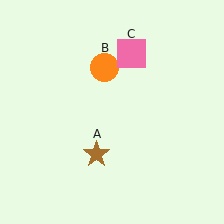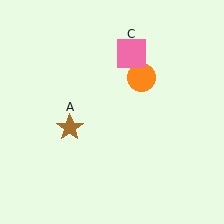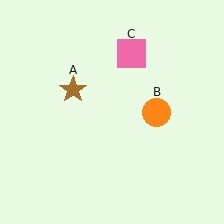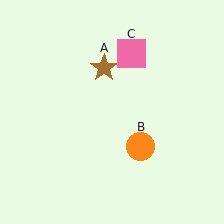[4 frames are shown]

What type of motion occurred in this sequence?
The brown star (object A), orange circle (object B) rotated clockwise around the center of the scene.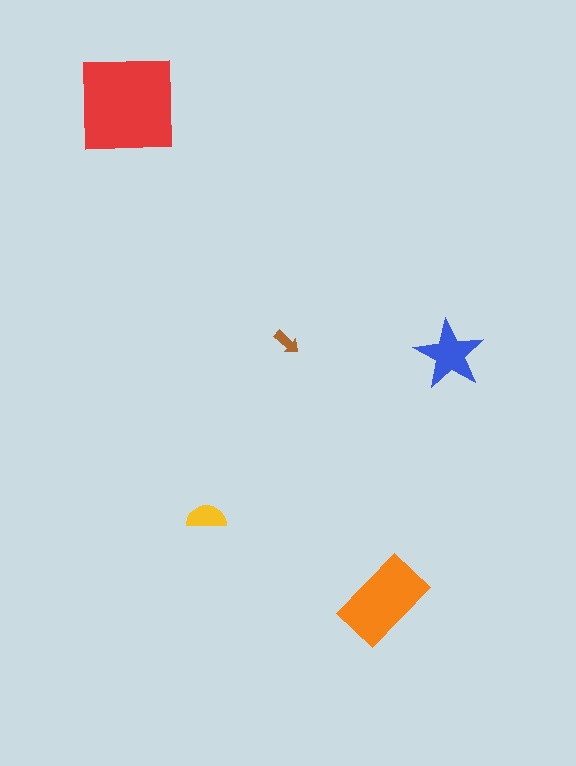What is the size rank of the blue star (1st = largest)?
3rd.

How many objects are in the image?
There are 5 objects in the image.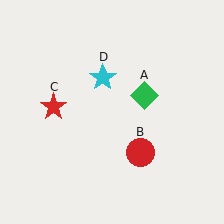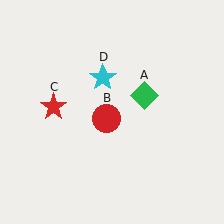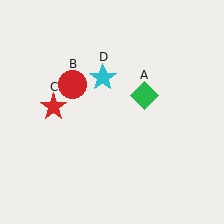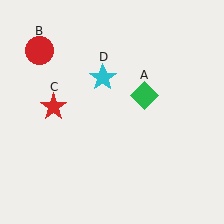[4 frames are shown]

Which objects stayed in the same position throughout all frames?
Green diamond (object A) and red star (object C) and cyan star (object D) remained stationary.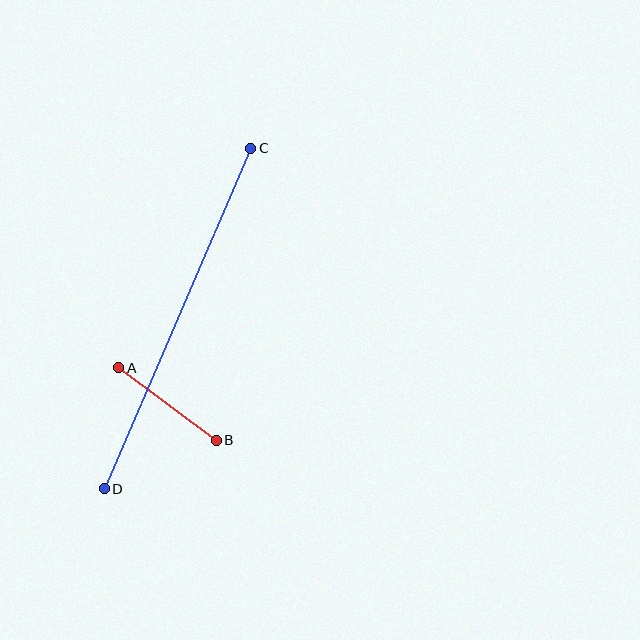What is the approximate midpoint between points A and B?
The midpoint is at approximately (167, 404) pixels.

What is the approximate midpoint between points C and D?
The midpoint is at approximately (178, 318) pixels.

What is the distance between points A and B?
The distance is approximately 122 pixels.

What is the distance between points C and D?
The distance is approximately 371 pixels.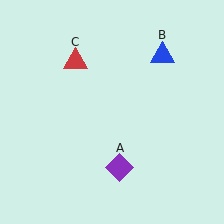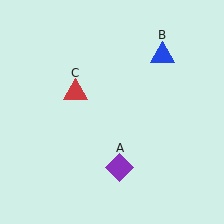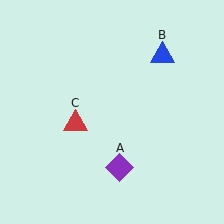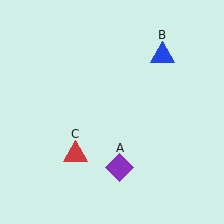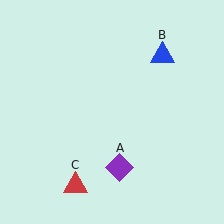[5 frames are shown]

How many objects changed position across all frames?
1 object changed position: red triangle (object C).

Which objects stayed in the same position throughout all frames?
Purple diamond (object A) and blue triangle (object B) remained stationary.